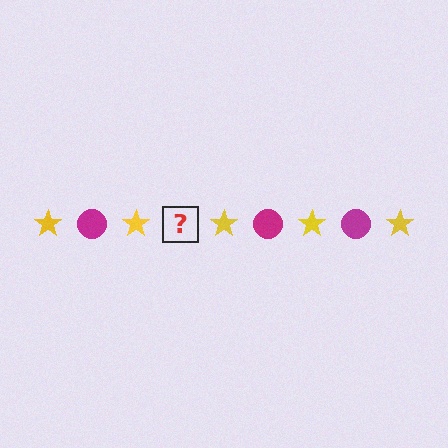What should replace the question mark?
The question mark should be replaced with a magenta circle.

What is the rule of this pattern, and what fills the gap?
The rule is that the pattern alternates between yellow star and magenta circle. The gap should be filled with a magenta circle.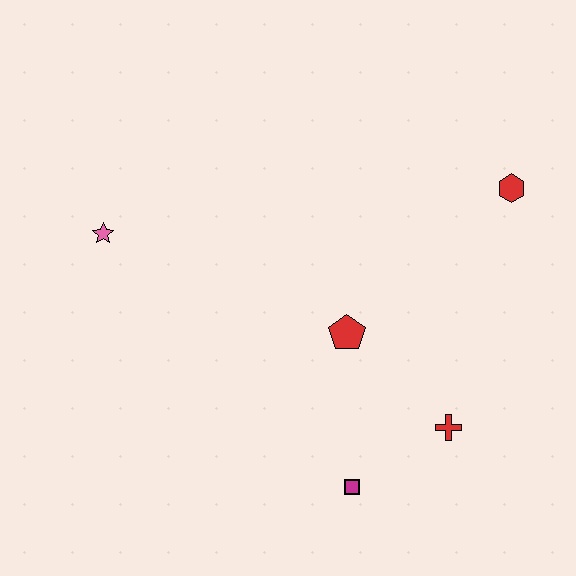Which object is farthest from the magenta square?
The pink star is farthest from the magenta square.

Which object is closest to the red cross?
The magenta square is closest to the red cross.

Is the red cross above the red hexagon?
No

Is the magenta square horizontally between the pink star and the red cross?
Yes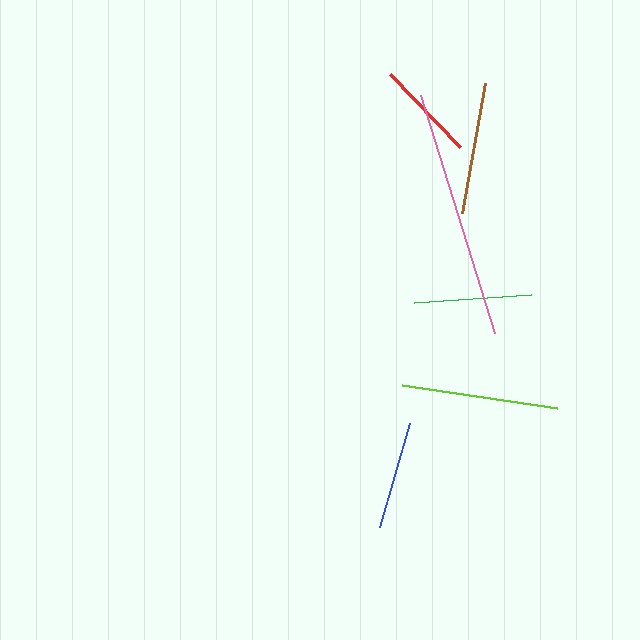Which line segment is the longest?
The pink line is the longest at approximately 249 pixels.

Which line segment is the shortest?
The red line is the shortest at approximately 102 pixels.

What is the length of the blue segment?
The blue segment is approximately 109 pixels long.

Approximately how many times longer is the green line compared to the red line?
The green line is approximately 1.2 times the length of the red line.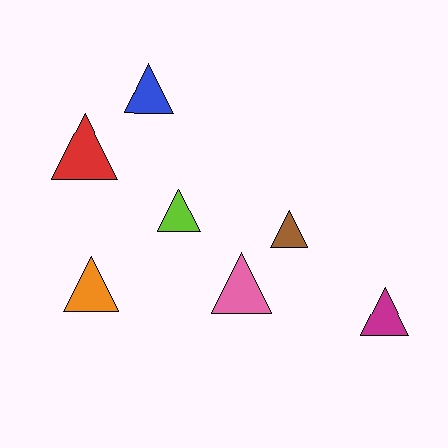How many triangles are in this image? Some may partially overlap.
There are 7 triangles.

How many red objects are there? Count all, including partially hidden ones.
There is 1 red object.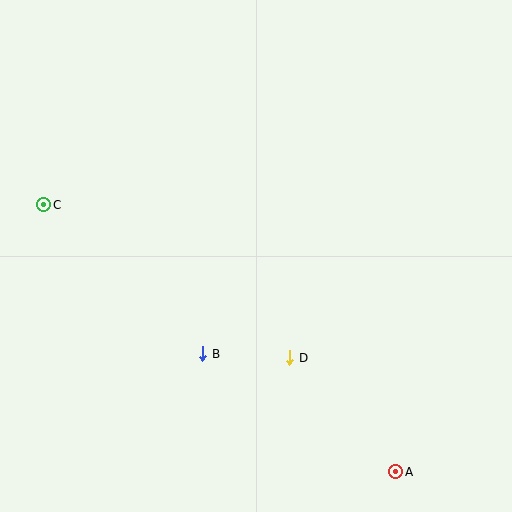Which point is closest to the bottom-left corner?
Point B is closest to the bottom-left corner.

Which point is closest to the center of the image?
Point D at (290, 358) is closest to the center.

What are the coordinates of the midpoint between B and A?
The midpoint between B and A is at (299, 413).